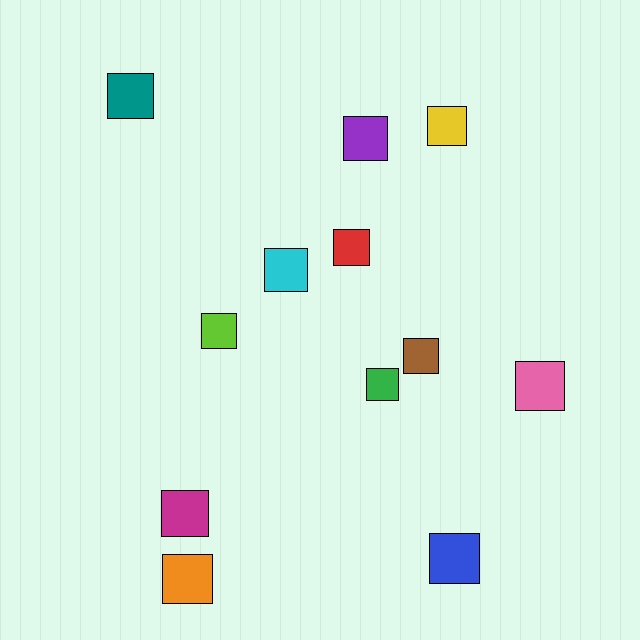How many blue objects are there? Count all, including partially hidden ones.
There is 1 blue object.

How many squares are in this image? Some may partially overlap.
There are 12 squares.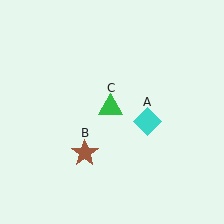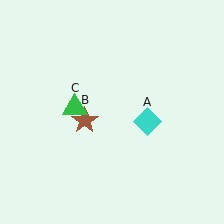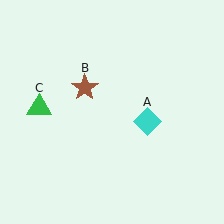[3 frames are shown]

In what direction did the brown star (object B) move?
The brown star (object B) moved up.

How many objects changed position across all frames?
2 objects changed position: brown star (object B), green triangle (object C).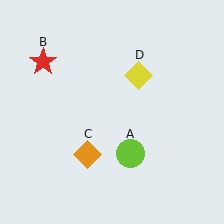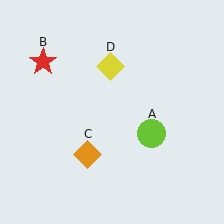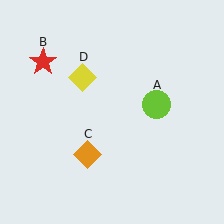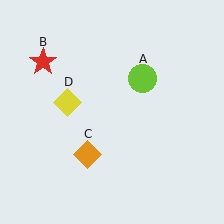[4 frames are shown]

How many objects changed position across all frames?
2 objects changed position: lime circle (object A), yellow diamond (object D).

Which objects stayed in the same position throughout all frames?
Red star (object B) and orange diamond (object C) remained stationary.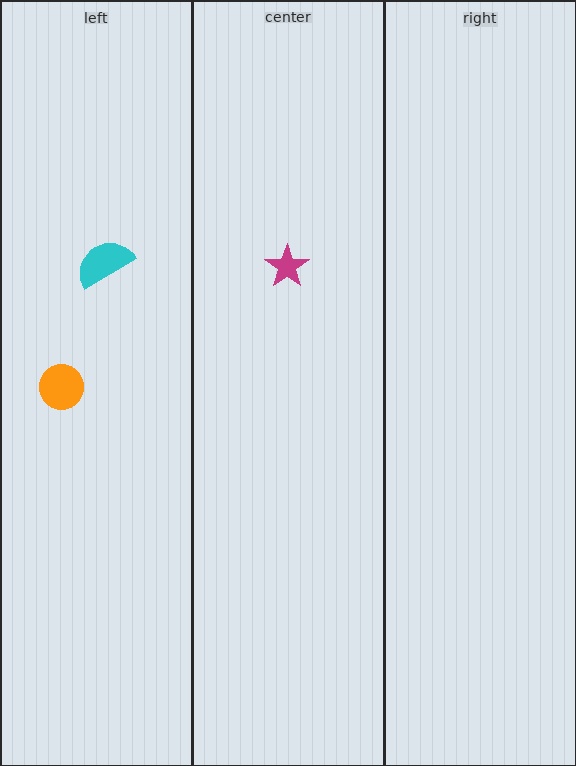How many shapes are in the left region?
2.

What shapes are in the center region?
The magenta star.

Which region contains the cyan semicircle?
The left region.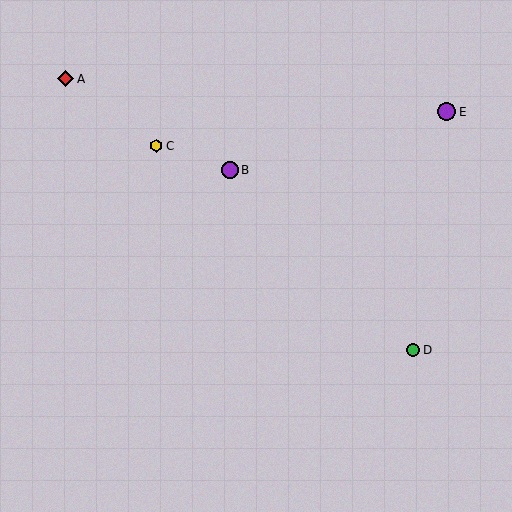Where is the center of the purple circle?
The center of the purple circle is at (446, 112).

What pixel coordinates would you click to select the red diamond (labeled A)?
Click at (65, 79) to select the red diamond A.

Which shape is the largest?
The purple circle (labeled E) is the largest.